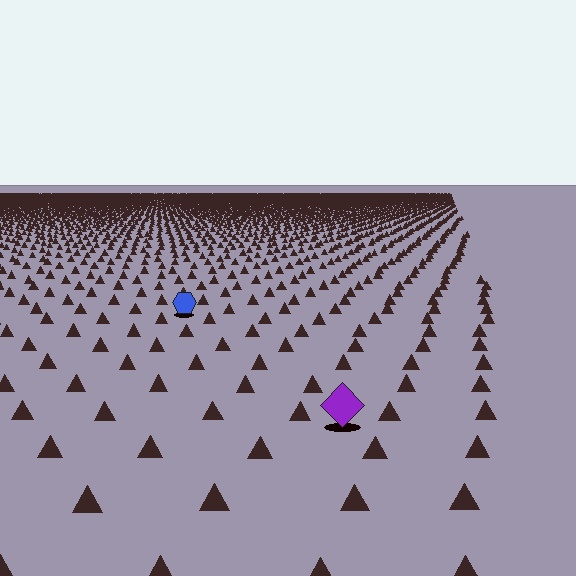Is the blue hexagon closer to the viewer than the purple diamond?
No. The purple diamond is closer — you can tell from the texture gradient: the ground texture is coarser near it.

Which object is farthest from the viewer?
The blue hexagon is farthest from the viewer. It appears smaller and the ground texture around it is denser.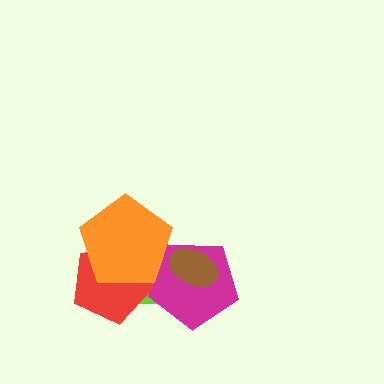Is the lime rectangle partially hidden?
Yes, it is partially covered by another shape.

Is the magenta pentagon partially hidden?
Yes, it is partially covered by another shape.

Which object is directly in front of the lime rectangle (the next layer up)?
The magenta pentagon is directly in front of the lime rectangle.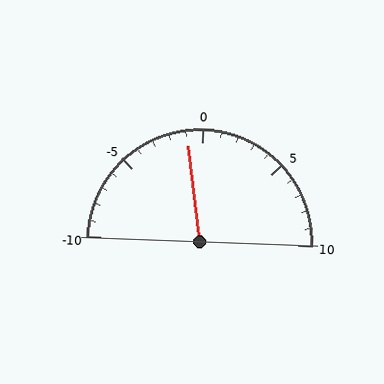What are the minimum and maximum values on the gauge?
The gauge ranges from -10 to 10.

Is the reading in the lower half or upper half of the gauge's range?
The reading is in the lower half of the range (-10 to 10).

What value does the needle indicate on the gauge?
The needle indicates approximately -1.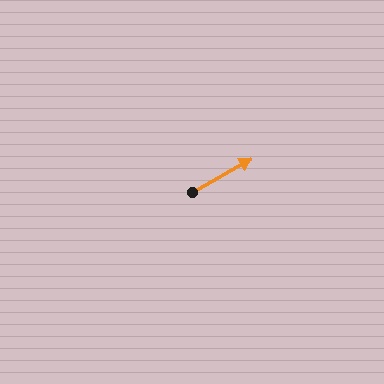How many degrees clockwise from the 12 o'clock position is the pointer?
Approximately 61 degrees.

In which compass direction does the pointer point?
Northeast.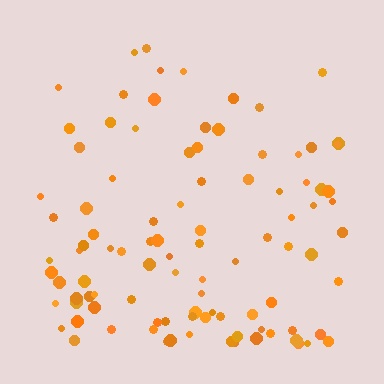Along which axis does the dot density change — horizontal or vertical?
Vertical.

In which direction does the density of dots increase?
From top to bottom, with the bottom side densest.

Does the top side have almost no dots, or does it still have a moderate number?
Still a moderate number, just noticeably fewer than the bottom.